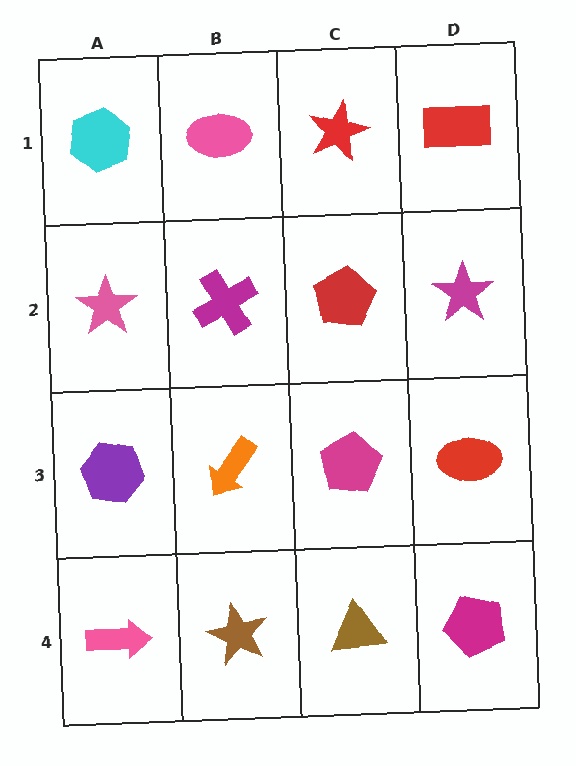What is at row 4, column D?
A magenta pentagon.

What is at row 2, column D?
A magenta star.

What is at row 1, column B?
A pink ellipse.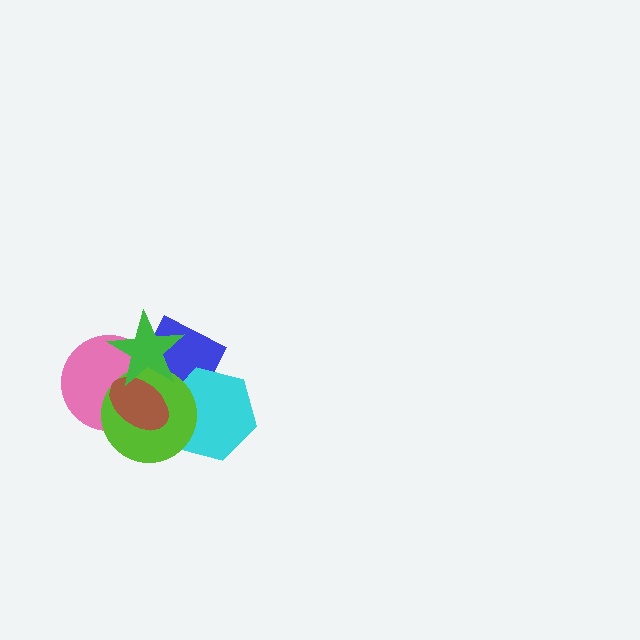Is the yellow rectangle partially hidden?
Yes, it is partially covered by another shape.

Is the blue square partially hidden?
Yes, it is partially covered by another shape.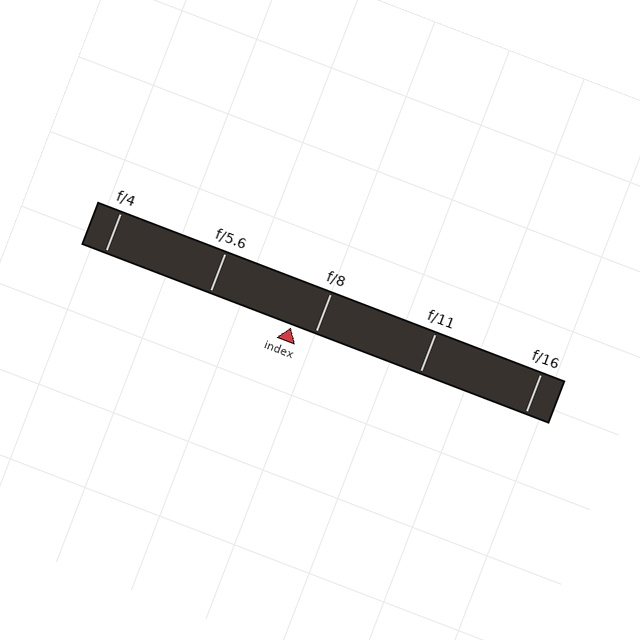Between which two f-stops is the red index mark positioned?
The index mark is between f/5.6 and f/8.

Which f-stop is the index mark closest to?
The index mark is closest to f/8.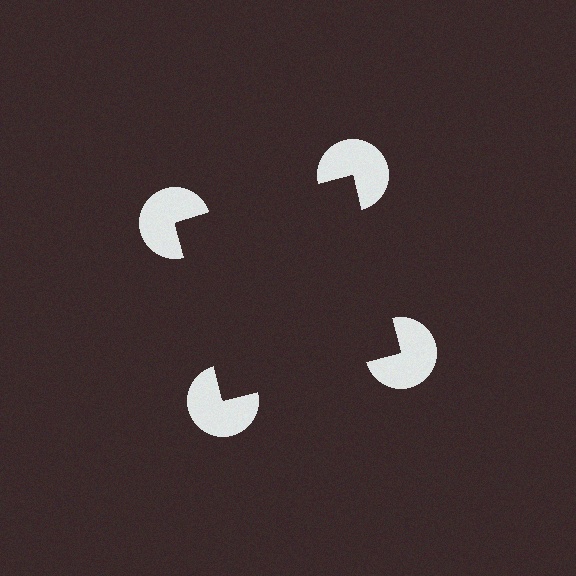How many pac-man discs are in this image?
There are 4 — one at each vertex of the illusory square.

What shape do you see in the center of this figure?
An illusory square — its edges are inferred from the aligned wedge cuts in the pac-man discs, not physically drawn.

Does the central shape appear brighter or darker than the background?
It typically appears slightly darker than the background, even though no actual brightness change is drawn.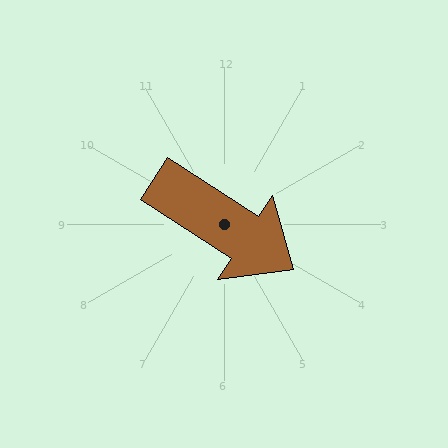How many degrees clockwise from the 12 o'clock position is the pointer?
Approximately 123 degrees.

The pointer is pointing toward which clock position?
Roughly 4 o'clock.